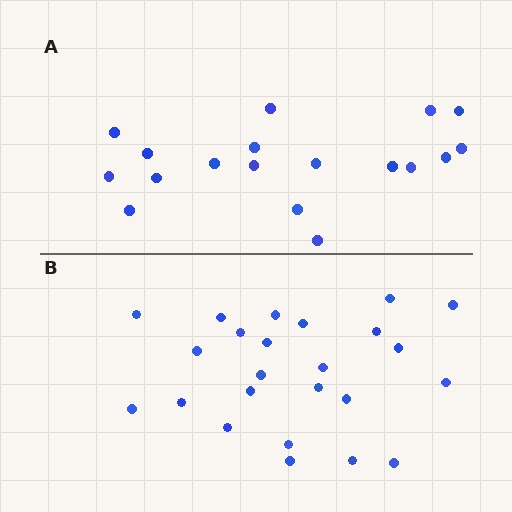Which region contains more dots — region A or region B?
Region B (the bottom region) has more dots.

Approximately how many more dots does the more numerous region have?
Region B has about 6 more dots than region A.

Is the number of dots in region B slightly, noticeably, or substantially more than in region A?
Region B has noticeably more, but not dramatically so. The ratio is roughly 1.3 to 1.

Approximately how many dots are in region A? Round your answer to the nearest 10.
About 20 dots. (The exact count is 18, which rounds to 20.)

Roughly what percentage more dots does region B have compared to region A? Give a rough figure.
About 35% more.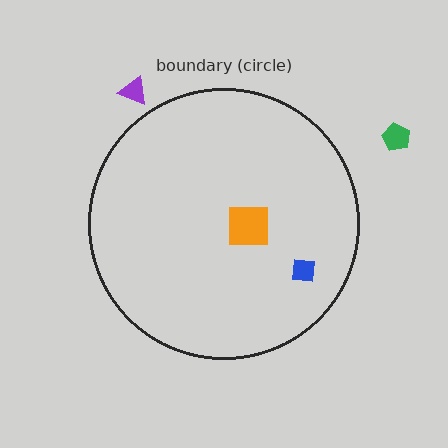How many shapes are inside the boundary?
2 inside, 2 outside.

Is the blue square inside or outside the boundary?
Inside.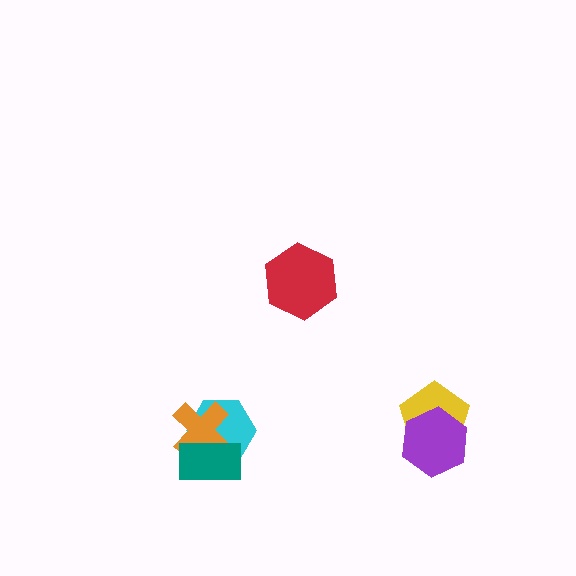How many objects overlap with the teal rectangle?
2 objects overlap with the teal rectangle.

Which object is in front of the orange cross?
The teal rectangle is in front of the orange cross.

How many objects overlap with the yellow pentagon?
1 object overlaps with the yellow pentagon.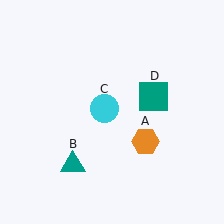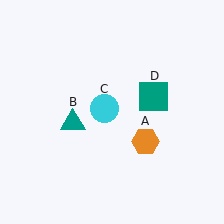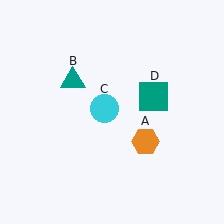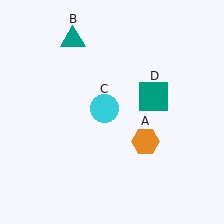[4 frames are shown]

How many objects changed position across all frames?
1 object changed position: teal triangle (object B).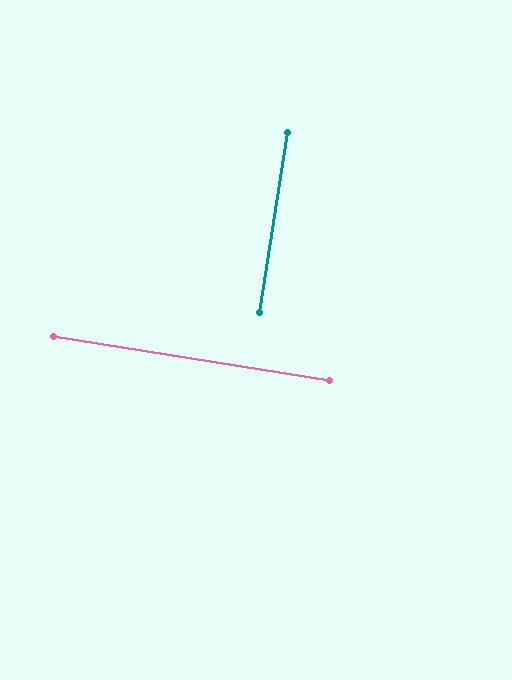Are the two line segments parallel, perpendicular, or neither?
Perpendicular — they meet at approximately 90°.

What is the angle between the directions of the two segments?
Approximately 90 degrees.